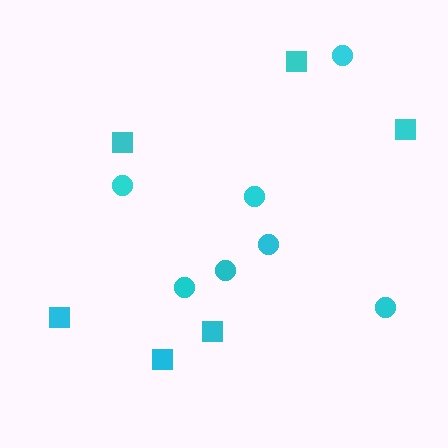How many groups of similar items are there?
There are 2 groups: one group of squares (6) and one group of circles (7).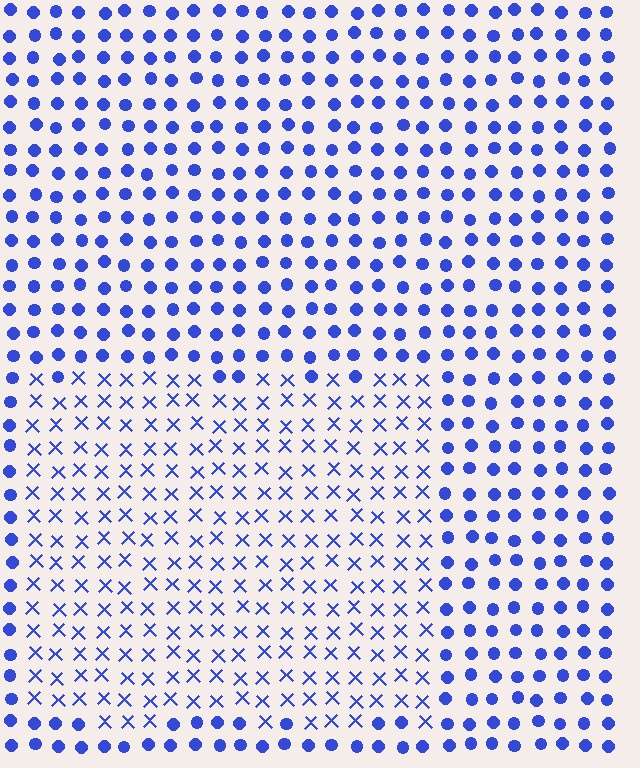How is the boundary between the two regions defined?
The boundary is defined by a change in element shape: X marks inside vs. circles outside. All elements share the same color and spacing.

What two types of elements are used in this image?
The image uses X marks inside the rectangle region and circles outside it.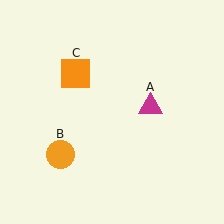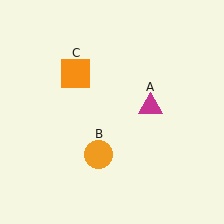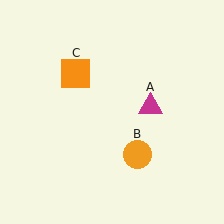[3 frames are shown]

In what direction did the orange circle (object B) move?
The orange circle (object B) moved right.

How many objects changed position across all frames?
1 object changed position: orange circle (object B).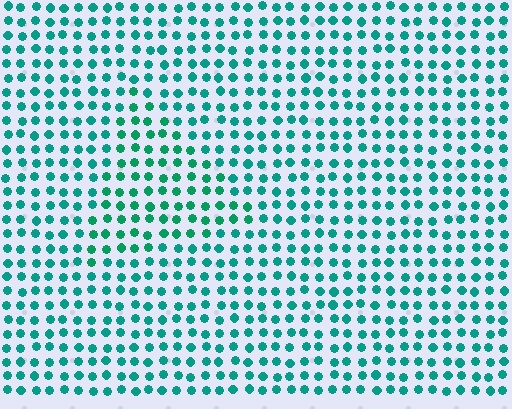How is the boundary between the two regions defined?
The boundary is defined purely by a slight shift in hue (about 16 degrees). Spacing, size, and orientation are identical on both sides.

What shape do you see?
I see a triangle.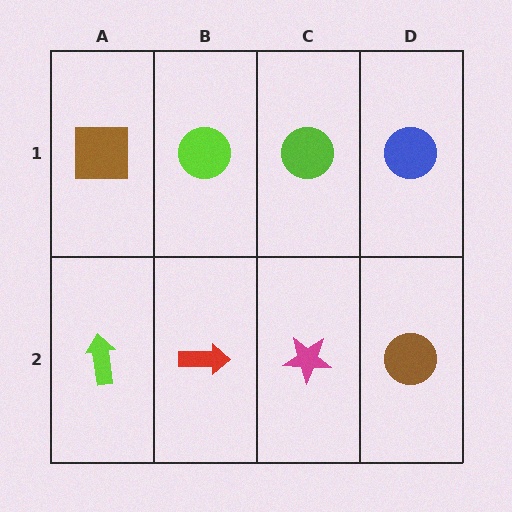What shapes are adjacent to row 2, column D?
A blue circle (row 1, column D), a magenta star (row 2, column C).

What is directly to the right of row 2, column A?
A red arrow.